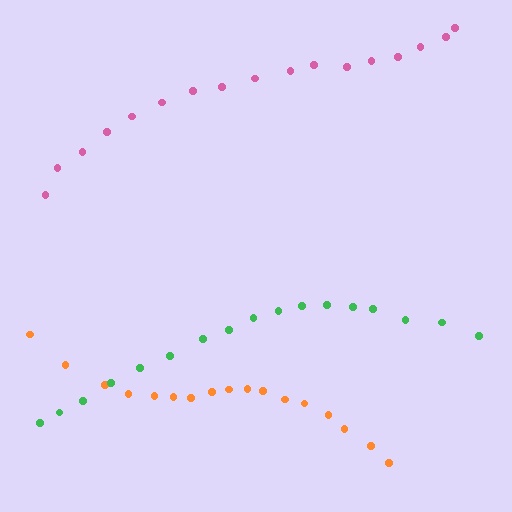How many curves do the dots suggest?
There are 3 distinct paths.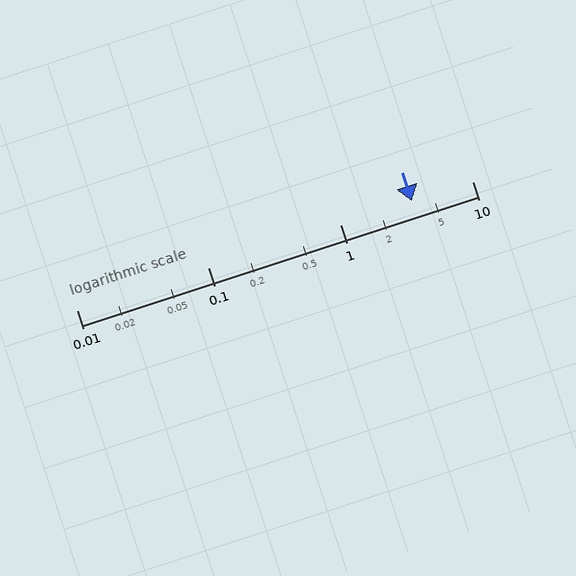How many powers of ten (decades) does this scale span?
The scale spans 3 decades, from 0.01 to 10.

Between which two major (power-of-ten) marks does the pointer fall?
The pointer is between 1 and 10.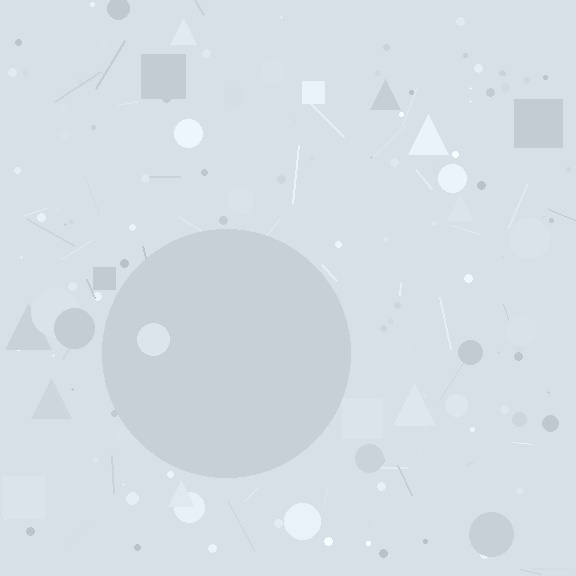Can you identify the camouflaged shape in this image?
The camouflaged shape is a circle.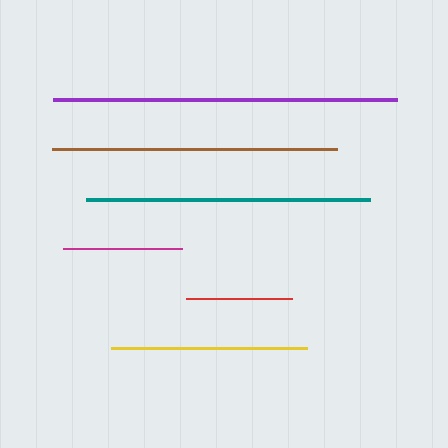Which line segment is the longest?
The purple line is the longest at approximately 344 pixels.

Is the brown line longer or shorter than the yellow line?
The brown line is longer than the yellow line.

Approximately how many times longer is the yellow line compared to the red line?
The yellow line is approximately 1.8 times the length of the red line.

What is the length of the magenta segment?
The magenta segment is approximately 118 pixels long.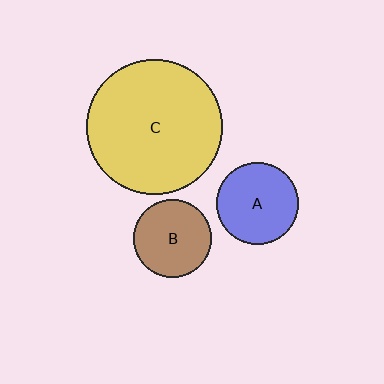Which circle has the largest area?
Circle C (yellow).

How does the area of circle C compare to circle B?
Approximately 3.0 times.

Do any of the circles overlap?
No, none of the circles overlap.